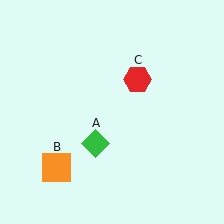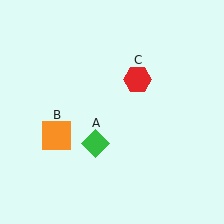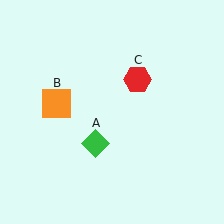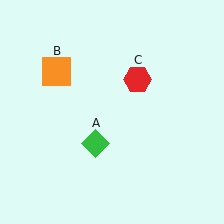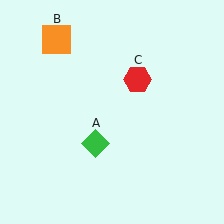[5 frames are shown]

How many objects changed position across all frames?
1 object changed position: orange square (object B).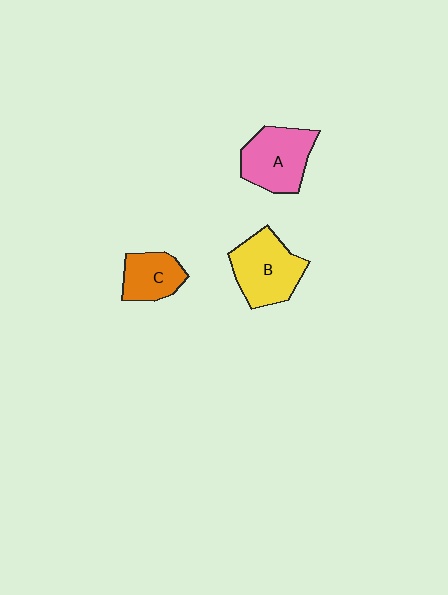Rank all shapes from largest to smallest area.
From largest to smallest: B (yellow), A (pink), C (orange).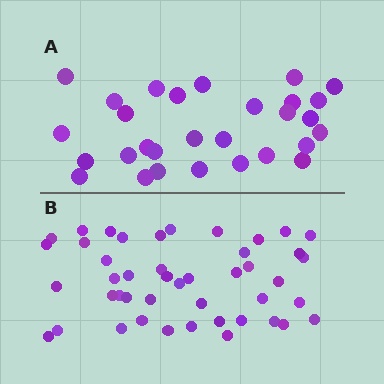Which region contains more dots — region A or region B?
Region B (the bottom region) has more dots.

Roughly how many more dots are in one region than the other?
Region B has approximately 15 more dots than region A.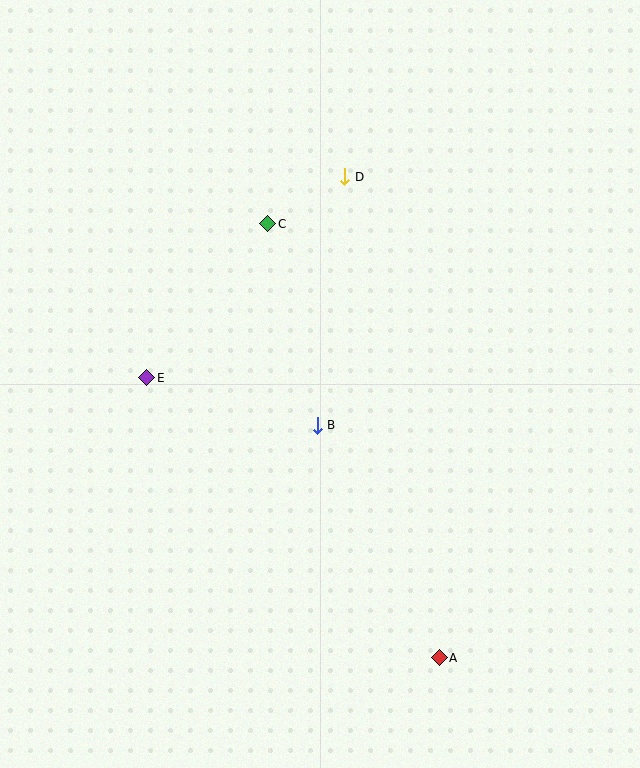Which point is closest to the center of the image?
Point B at (317, 425) is closest to the center.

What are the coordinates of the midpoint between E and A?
The midpoint between E and A is at (293, 518).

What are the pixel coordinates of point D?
Point D is at (345, 177).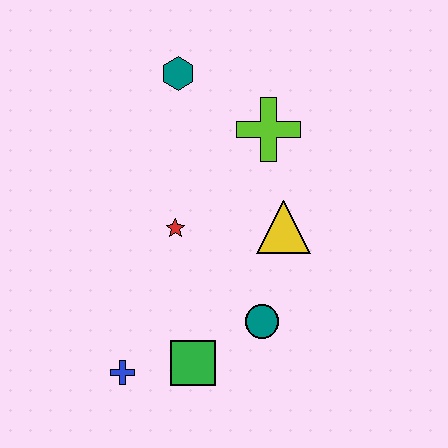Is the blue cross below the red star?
Yes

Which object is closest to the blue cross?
The green square is closest to the blue cross.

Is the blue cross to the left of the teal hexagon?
Yes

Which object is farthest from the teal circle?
The teal hexagon is farthest from the teal circle.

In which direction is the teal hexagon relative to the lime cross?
The teal hexagon is to the left of the lime cross.